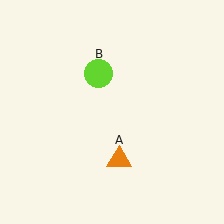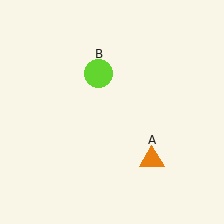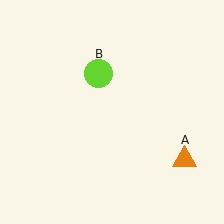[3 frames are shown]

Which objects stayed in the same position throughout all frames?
Lime circle (object B) remained stationary.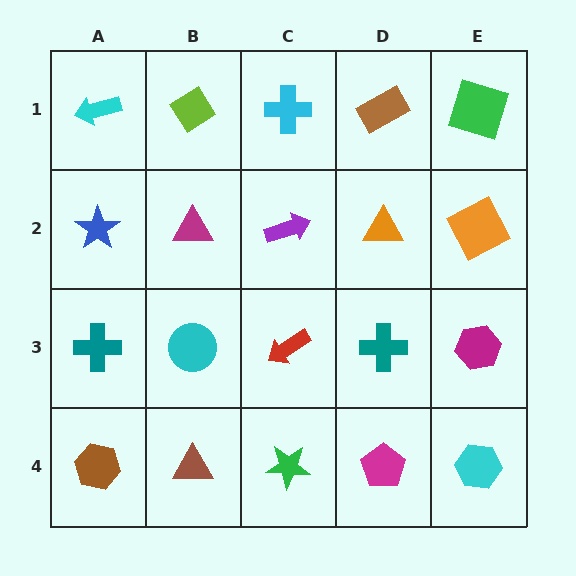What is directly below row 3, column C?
A green star.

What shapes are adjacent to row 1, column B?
A magenta triangle (row 2, column B), a cyan arrow (row 1, column A), a cyan cross (row 1, column C).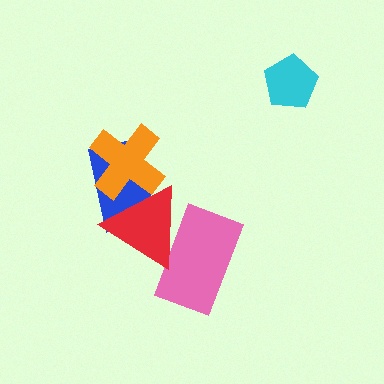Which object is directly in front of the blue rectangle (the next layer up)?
The red triangle is directly in front of the blue rectangle.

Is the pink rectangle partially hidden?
Yes, it is partially covered by another shape.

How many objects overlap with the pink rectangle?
1 object overlaps with the pink rectangle.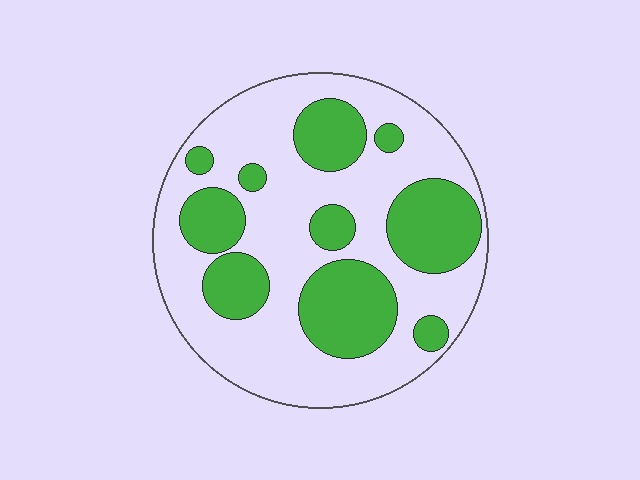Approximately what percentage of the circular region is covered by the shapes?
Approximately 35%.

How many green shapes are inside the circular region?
10.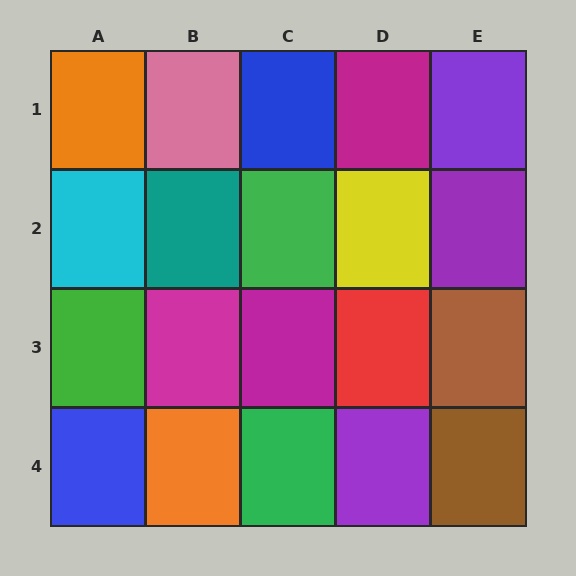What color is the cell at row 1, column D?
Magenta.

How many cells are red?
1 cell is red.